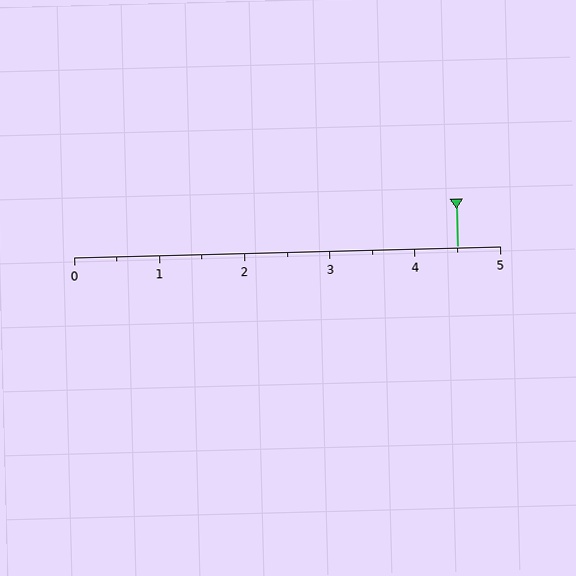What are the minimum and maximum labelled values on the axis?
The axis runs from 0 to 5.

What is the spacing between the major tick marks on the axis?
The major ticks are spaced 1 apart.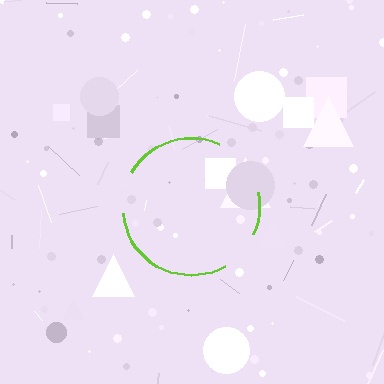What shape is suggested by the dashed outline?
The dashed outline suggests a circle.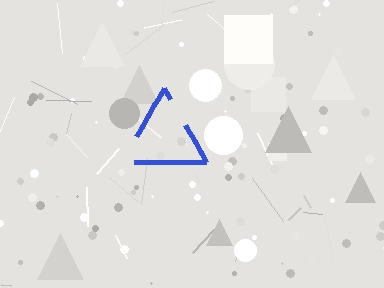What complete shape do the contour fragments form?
The contour fragments form a triangle.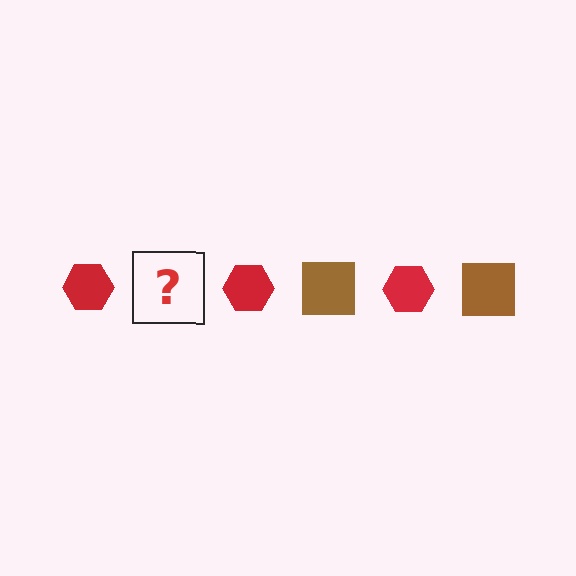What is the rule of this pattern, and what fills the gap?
The rule is that the pattern alternates between red hexagon and brown square. The gap should be filled with a brown square.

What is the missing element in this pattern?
The missing element is a brown square.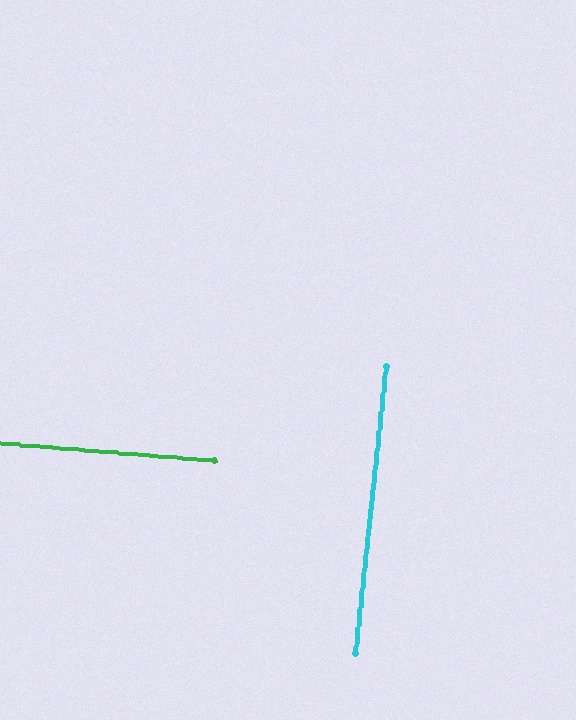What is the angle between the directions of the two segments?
Approximately 88 degrees.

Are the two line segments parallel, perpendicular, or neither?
Perpendicular — they meet at approximately 88°.